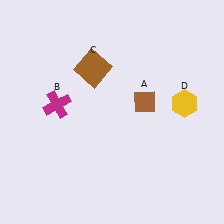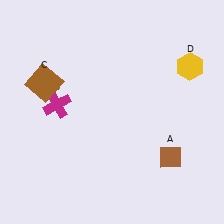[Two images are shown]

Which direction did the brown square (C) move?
The brown square (C) moved left.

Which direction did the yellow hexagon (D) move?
The yellow hexagon (D) moved up.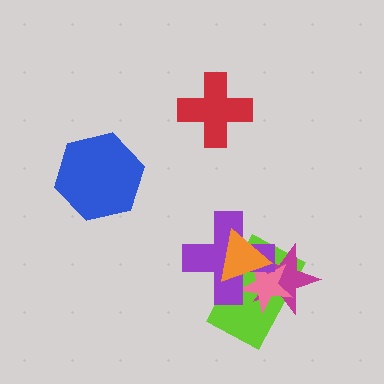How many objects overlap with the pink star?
4 objects overlap with the pink star.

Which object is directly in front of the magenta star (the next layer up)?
The pink star is directly in front of the magenta star.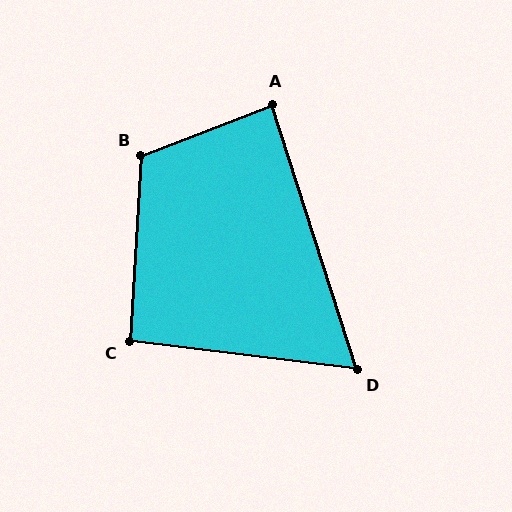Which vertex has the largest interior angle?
B, at approximately 115 degrees.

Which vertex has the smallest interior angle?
D, at approximately 65 degrees.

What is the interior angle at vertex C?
Approximately 94 degrees (approximately right).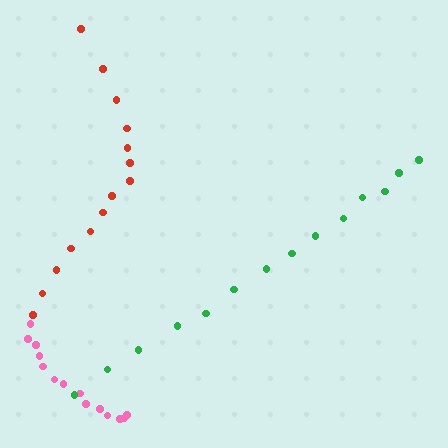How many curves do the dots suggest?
There are 3 distinct paths.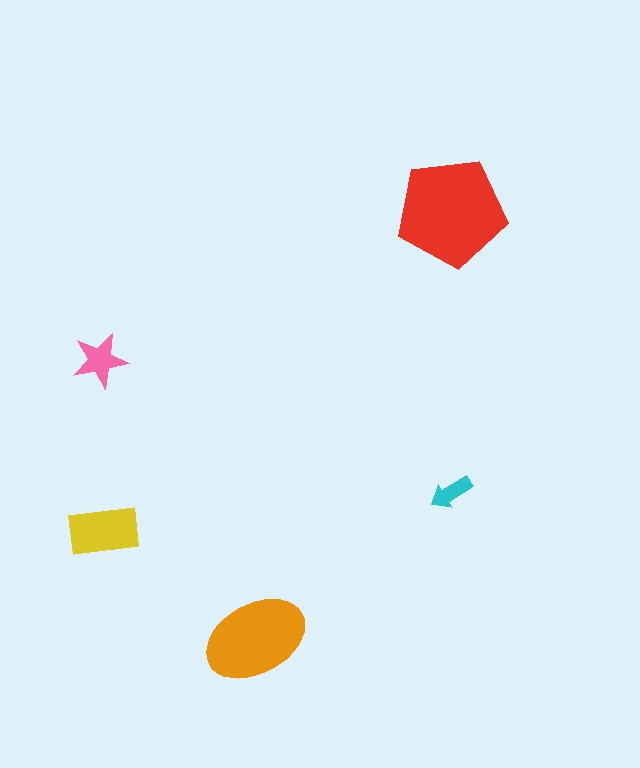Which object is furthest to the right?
The red pentagon is rightmost.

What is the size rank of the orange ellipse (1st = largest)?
2nd.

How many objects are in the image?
There are 5 objects in the image.